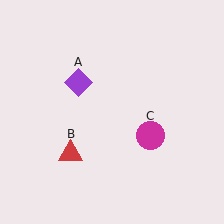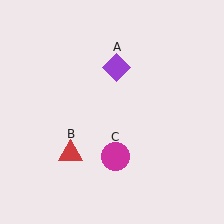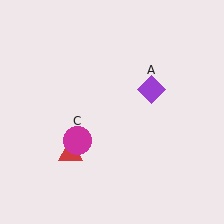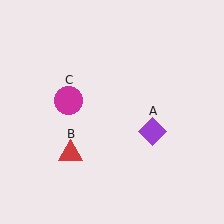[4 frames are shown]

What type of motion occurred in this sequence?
The purple diamond (object A), magenta circle (object C) rotated clockwise around the center of the scene.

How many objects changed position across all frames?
2 objects changed position: purple diamond (object A), magenta circle (object C).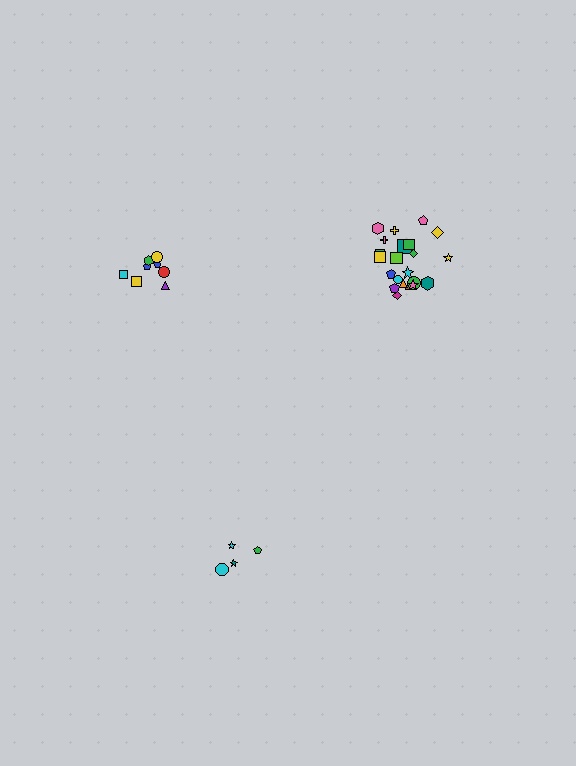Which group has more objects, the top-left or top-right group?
The top-right group.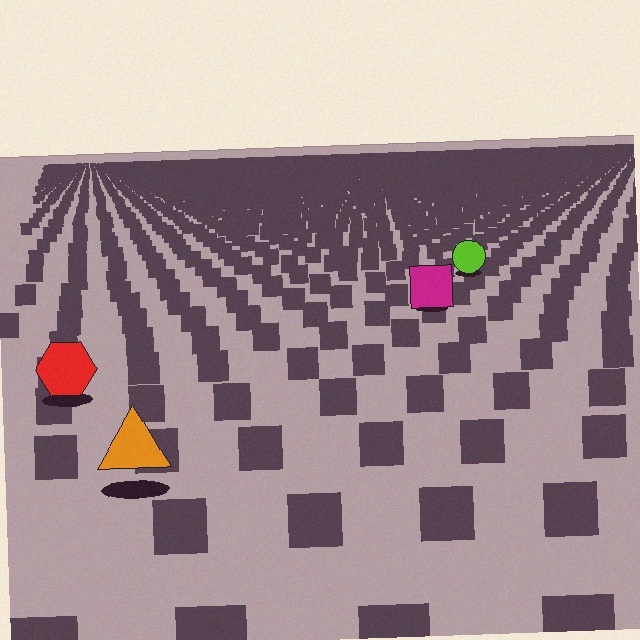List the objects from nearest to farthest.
From nearest to farthest: the orange triangle, the red hexagon, the magenta square, the lime circle.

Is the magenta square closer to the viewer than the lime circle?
Yes. The magenta square is closer — you can tell from the texture gradient: the ground texture is coarser near it.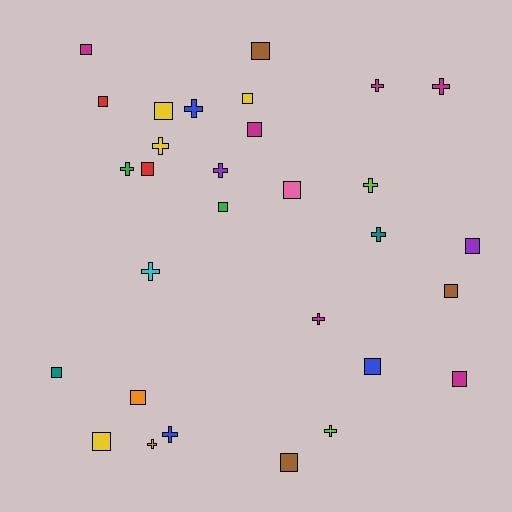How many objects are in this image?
There are 30 objects.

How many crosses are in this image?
There are 13 crosses.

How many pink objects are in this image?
There is 1 pink object.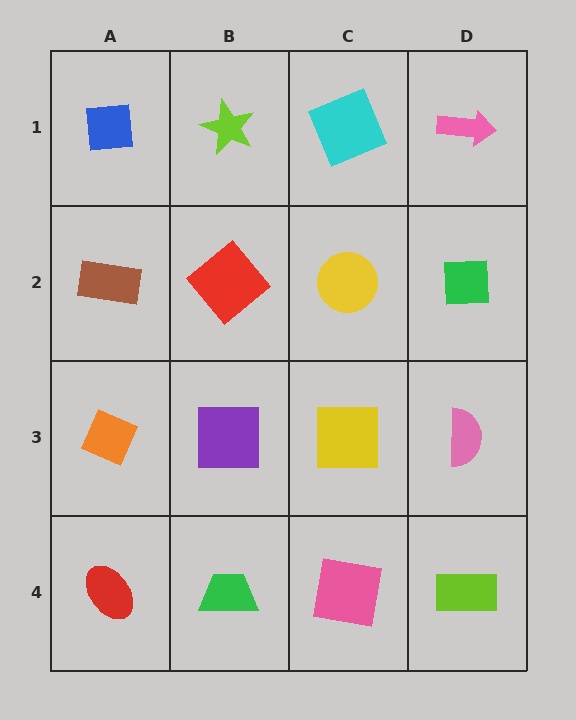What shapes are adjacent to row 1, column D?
A green square (row 2, column D), a cyan square (row 1, column C).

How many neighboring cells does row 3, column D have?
3.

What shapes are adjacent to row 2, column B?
A lime star (row 1, column B), a purple square (row 3, column B), a brown rectangle (row 2, column A), a yellow circle (row 2, column C).